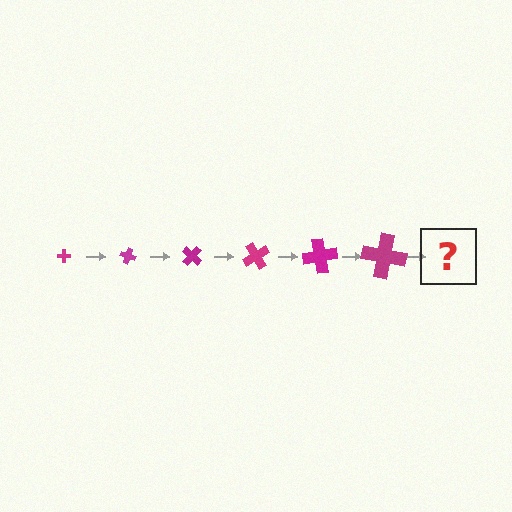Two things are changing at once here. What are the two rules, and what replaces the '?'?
The two rules are that the cross grows larger each step and it rotates 20 degrees each step. The '?' should be a cross, larger than the previous one and rotated 120 degrees from the start.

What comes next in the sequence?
The next element should be a cross, larger than the previous one and rotated 120 degrees from the start.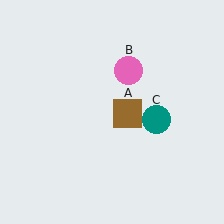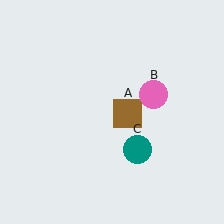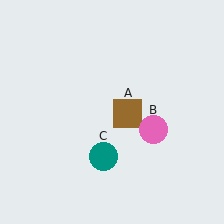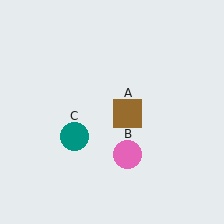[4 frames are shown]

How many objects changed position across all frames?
2 objects changed position: pink circle (object B), teal circle (object C).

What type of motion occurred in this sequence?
The pink circle (object B), teal circle (object C) rotated clockwise around the center of the scene.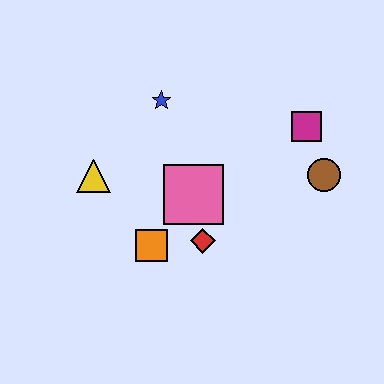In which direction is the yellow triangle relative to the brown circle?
The yellow triangle is to the left of the brown circle.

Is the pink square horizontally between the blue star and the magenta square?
Yes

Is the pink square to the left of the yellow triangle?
No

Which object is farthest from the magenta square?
The yellow triangle is farthest from the magenta square.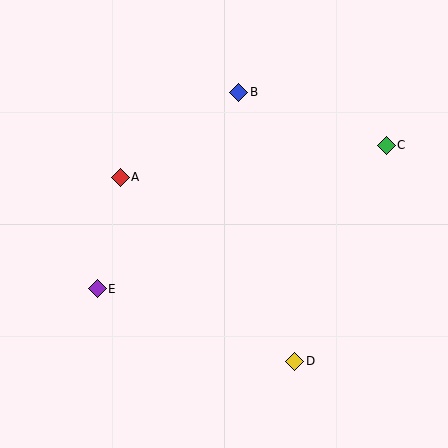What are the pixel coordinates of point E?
Point E is at (97, 289).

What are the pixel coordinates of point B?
Point B is at (239, 92).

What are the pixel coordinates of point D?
Point D is at (295, 361).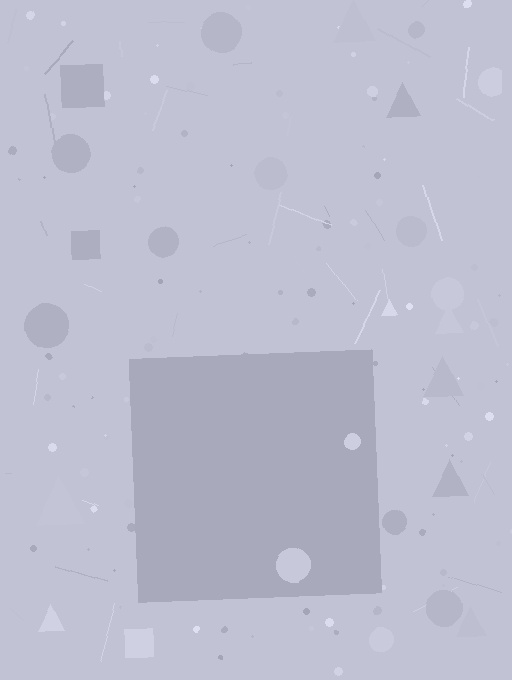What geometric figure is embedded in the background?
A square is embedded in the background.